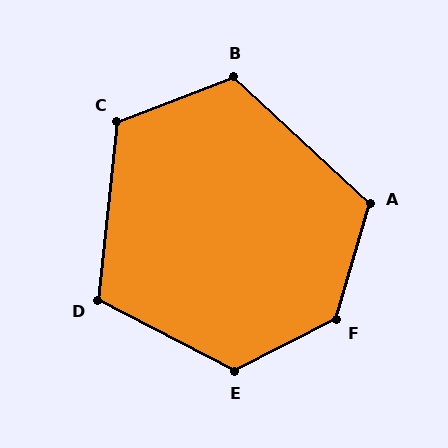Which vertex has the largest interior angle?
F, at approximately 133 degrees.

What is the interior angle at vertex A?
Approximately 117 degrees (obtuse).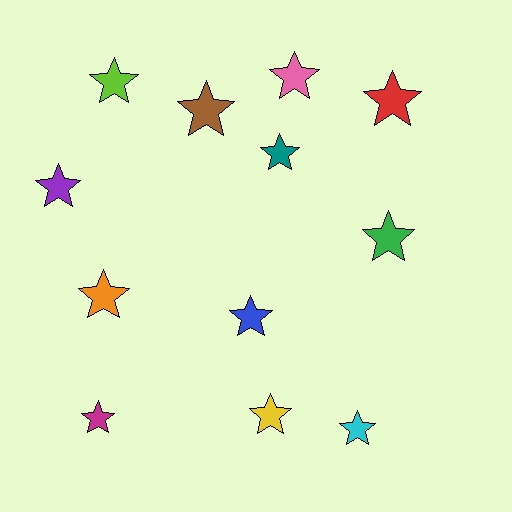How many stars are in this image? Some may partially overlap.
There are 12 stars.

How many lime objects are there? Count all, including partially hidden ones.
There is 1 lime object.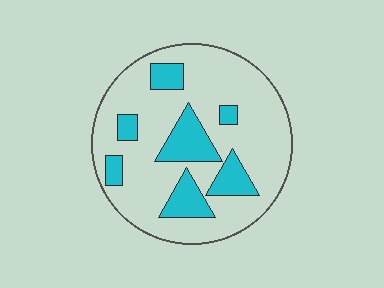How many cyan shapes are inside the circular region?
7.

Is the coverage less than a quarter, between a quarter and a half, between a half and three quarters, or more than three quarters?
Less than a quarter.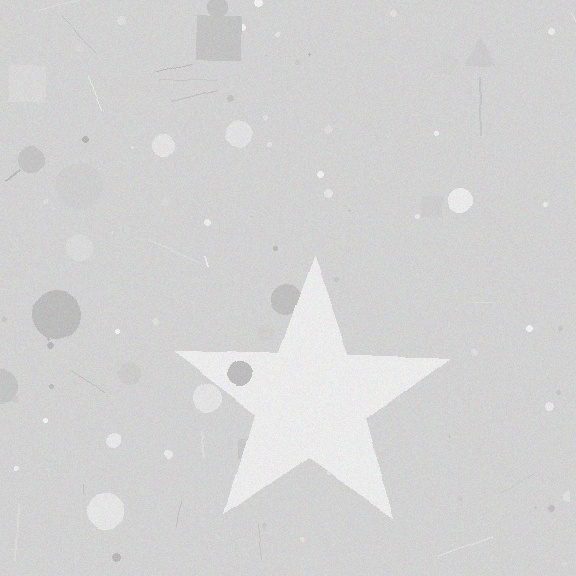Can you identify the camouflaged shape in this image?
The camouflaged shape is a star.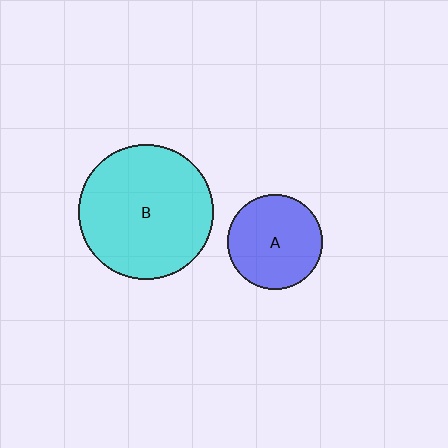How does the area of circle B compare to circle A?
Approximately 2.0 times.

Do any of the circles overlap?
No, none of the circles overlap.